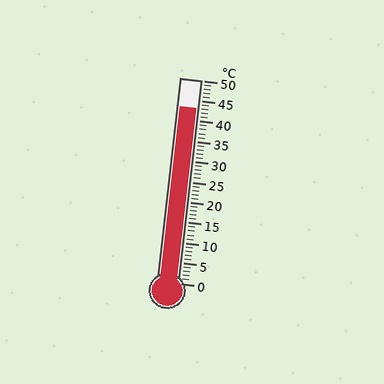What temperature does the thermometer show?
The thermometer shows approximately 43°C.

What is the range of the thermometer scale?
The thermometer scale ranges from 0°C to 50°C.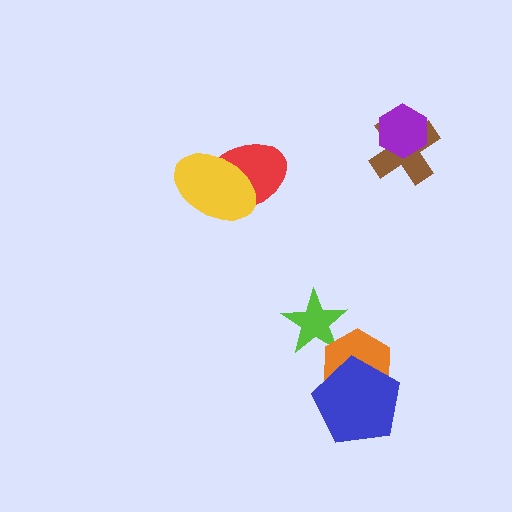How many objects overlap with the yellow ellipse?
1 object overlaps with the yellow ellipse.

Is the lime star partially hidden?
Yes, it is partially covered by another shape.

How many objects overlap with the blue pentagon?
1 object overlaps with the blue pentagon.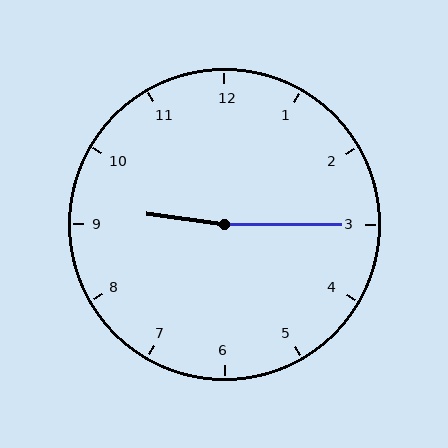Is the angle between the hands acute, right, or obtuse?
It is obtuse.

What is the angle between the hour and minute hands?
Approximately 172 degrees.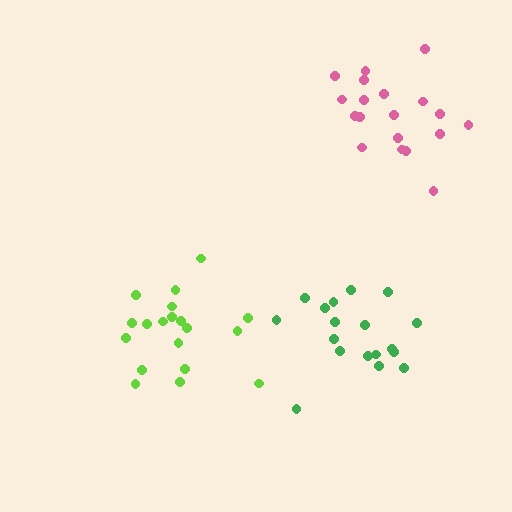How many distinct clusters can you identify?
There are 3 distinct clusters.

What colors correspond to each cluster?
The clusters are colored: green, pink, lime.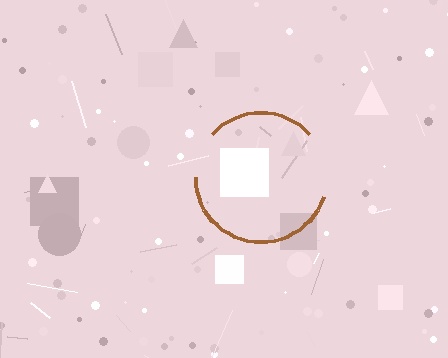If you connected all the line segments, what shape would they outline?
They would outline a circle.